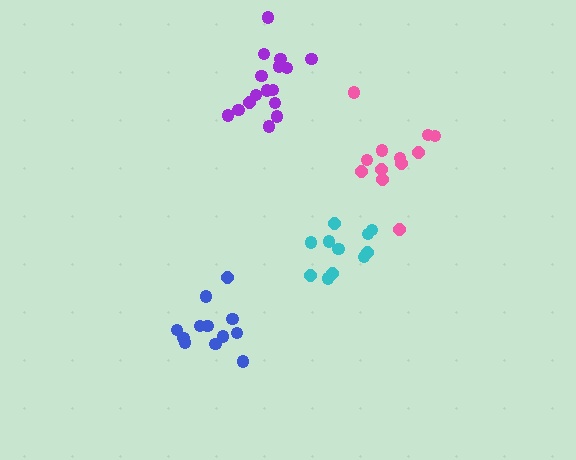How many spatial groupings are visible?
There are 4 spatial groupings.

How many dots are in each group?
Group 1: 12 dots, Group 2: 16 dots, Group 3: 12 dots, Group 4: 12 dots (52 total).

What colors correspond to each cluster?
The clusters are colored: blue, purple, cyan, pink.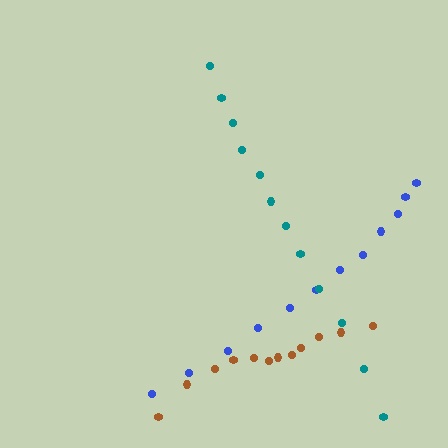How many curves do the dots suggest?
There are 3 distinct paths.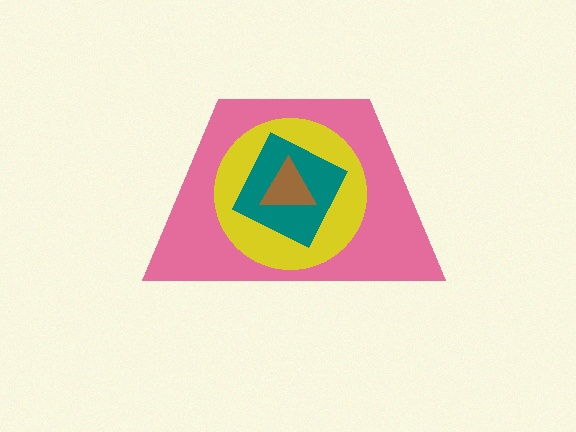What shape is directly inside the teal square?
The brown triangle.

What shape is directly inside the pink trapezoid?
The yellow circle.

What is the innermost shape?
The brown triangle.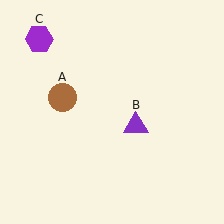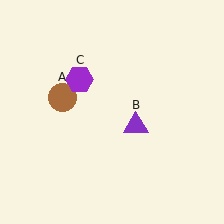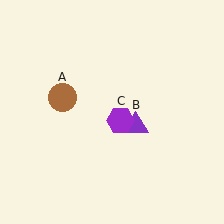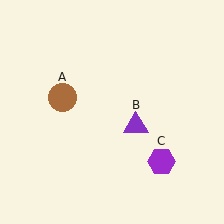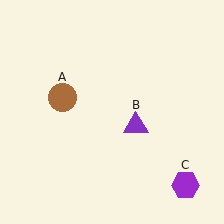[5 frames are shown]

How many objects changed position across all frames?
1 object changed position: purple hexagon (object C).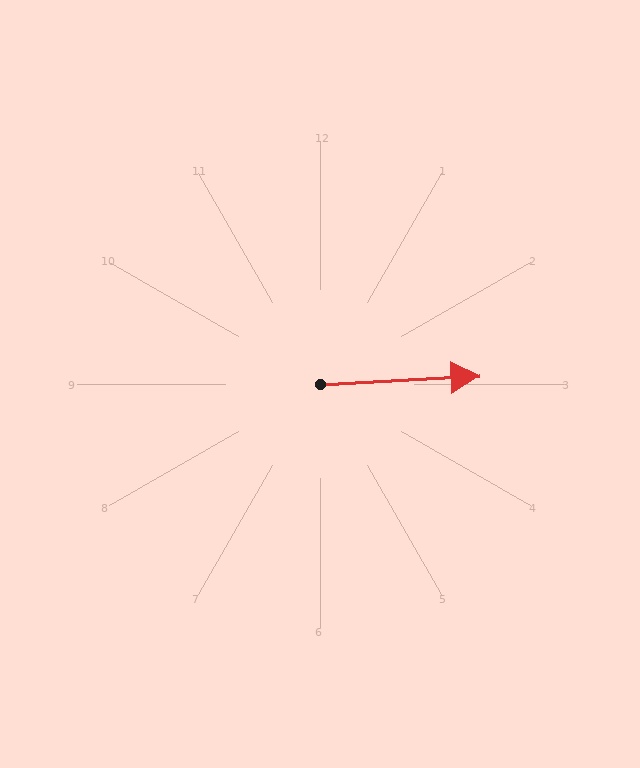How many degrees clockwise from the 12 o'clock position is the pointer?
Approximately 87 degrees.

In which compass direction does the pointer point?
East.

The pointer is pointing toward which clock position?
Roughly 3 o'clock.